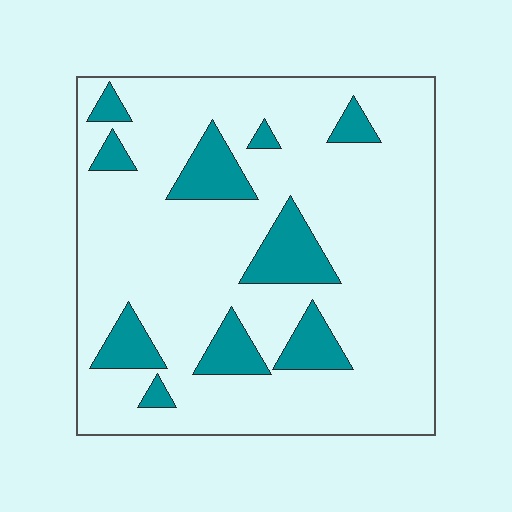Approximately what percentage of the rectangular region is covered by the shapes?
Approximately 15%.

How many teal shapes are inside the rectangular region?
10.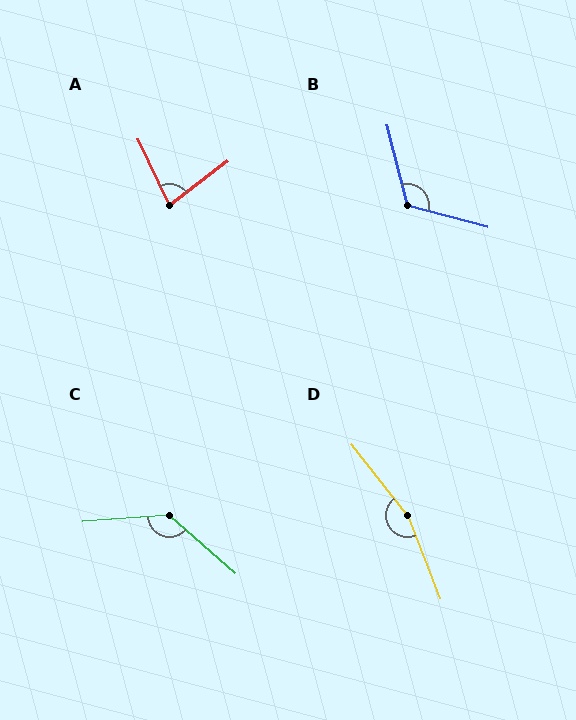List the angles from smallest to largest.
A (78°), B (119°), C (134°), D (164°).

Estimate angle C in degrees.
Approximately 134 degrees.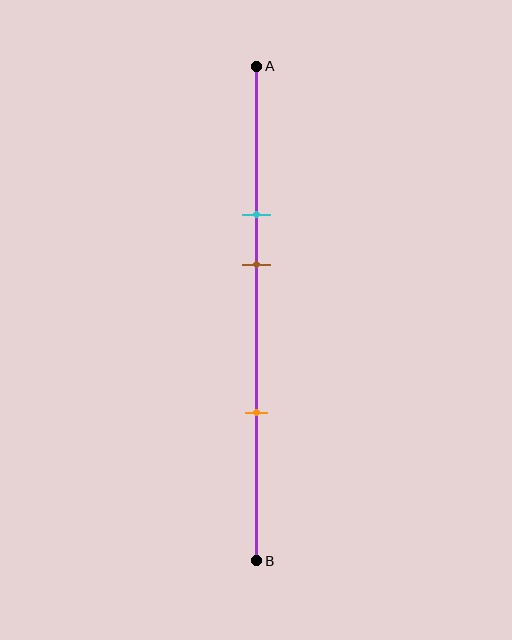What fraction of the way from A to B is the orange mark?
The orange mark is approximately 70% (0.7) of the way from A to B.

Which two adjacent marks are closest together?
The cyan and brown marks are the closest adjacent pair.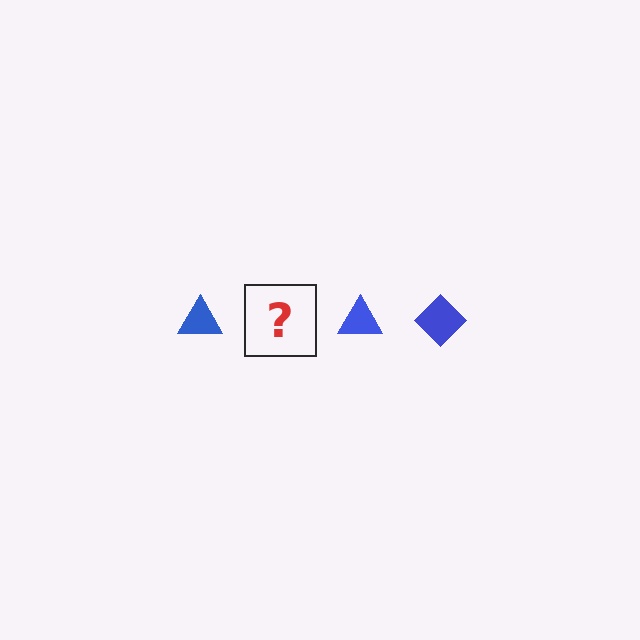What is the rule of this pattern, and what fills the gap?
The rule is that the pattern cycles through triangle, diamond shapes in blue. The gap should be filled with a blue diamond.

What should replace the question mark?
The question mark should be replaced with a blue diamond.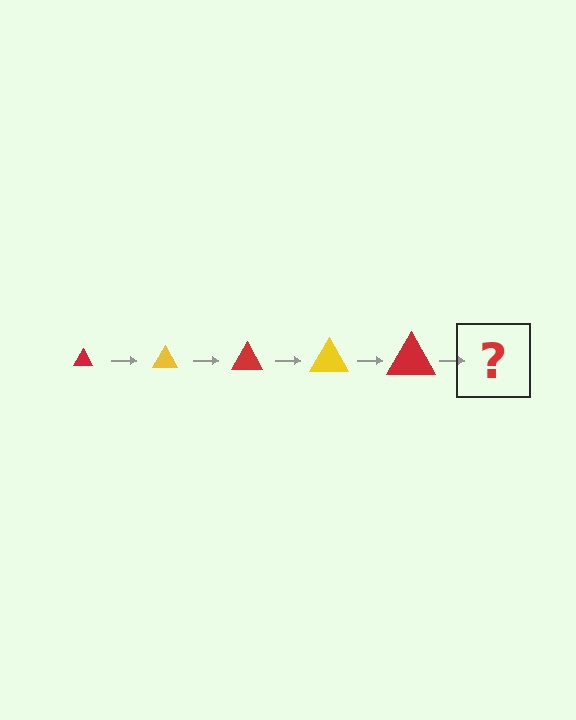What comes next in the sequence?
The next element should be a yellow triangle, larger than the previous one.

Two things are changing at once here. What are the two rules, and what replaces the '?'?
The two rules are that the triangle grows larger each step and the color cycles through red and yellow. The '?' should be a yellow triangle, larger than the previous one.